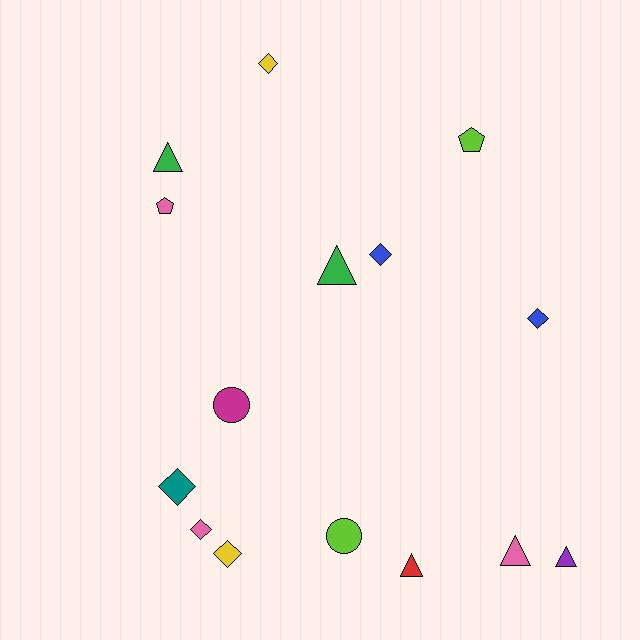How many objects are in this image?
There are 15 objects.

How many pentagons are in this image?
There are 2 pentagons.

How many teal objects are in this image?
There is 1 teal object.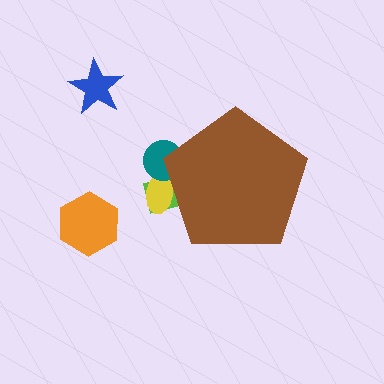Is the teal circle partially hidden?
Yes, the teal circle is partially hidden behind the brown pentagon.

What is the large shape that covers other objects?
A brown pentagon.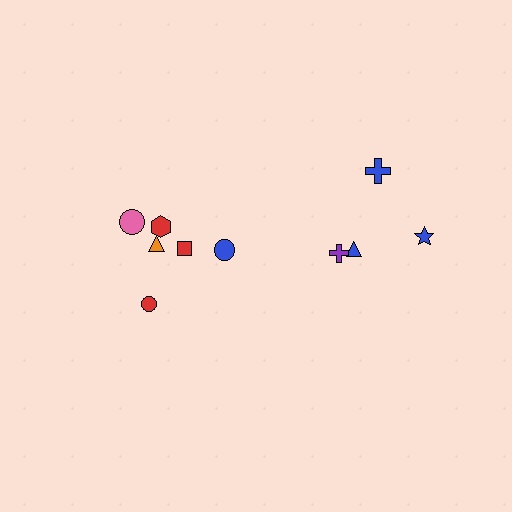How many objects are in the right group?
There are 4 objects.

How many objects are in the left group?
There are 6 objects.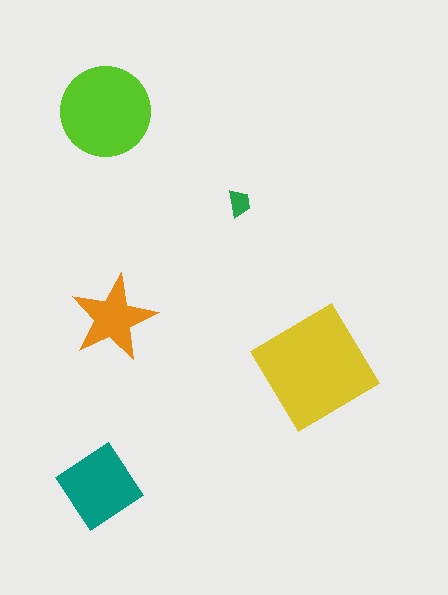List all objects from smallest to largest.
The green trapezoid, the orange star, the teal diamond, the lime circle, the yellow diamond.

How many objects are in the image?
There are 5 objects in the image.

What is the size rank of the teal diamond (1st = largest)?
3rd.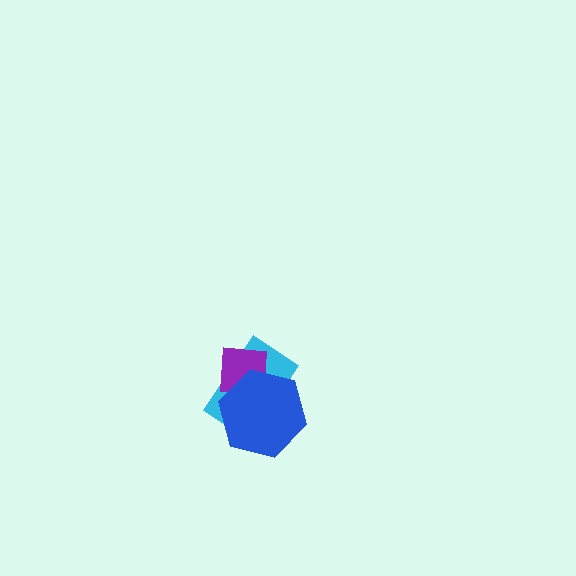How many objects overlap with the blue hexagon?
2 objects overlap with the blue hexagon.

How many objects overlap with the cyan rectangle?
2 objects overlap with the cyan rectangle.